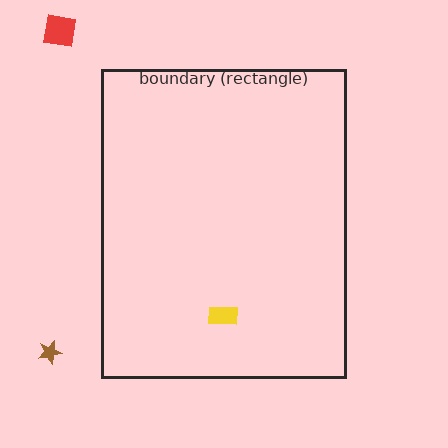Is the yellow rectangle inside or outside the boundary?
Inside.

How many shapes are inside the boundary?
1 inside, 2 outside.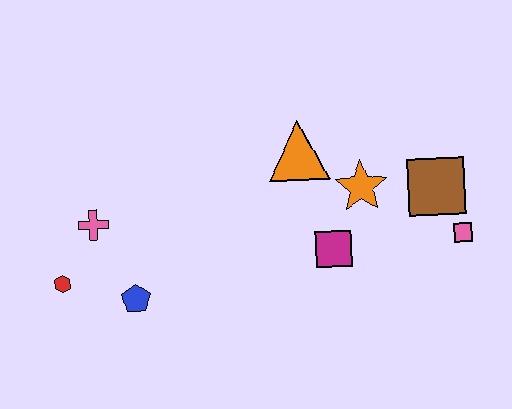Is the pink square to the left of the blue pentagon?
No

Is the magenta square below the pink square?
Yes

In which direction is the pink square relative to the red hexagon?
The pink square is to the right of the red hexagon.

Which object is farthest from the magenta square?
The red hexagon is farthest from the magenta square.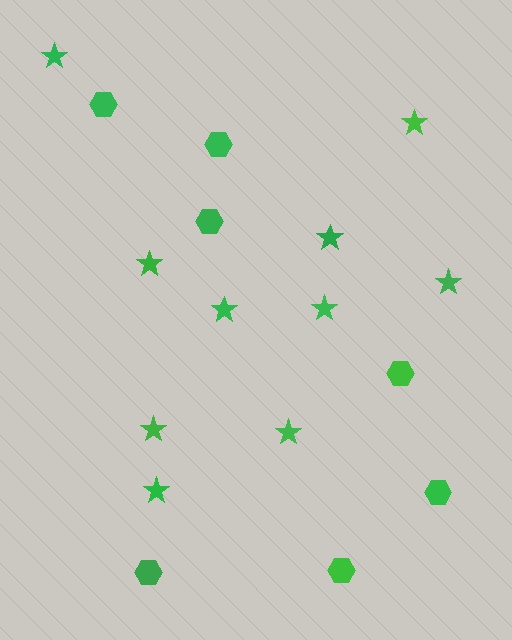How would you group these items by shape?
There are 2 groups: one group of stars (10) and one group of hexagons (7).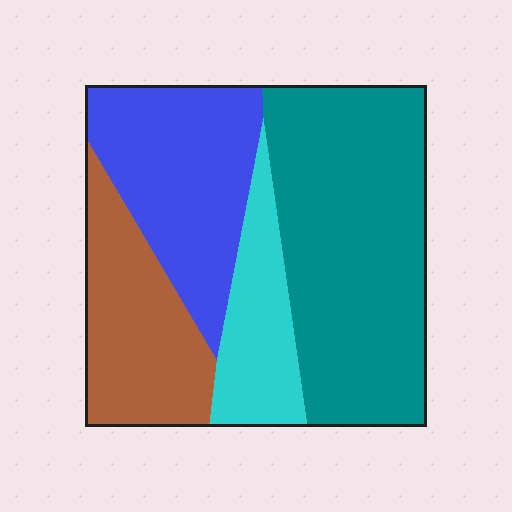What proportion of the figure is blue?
Blue covers about 25% of the figure.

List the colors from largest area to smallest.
From largest to smallest: teal, blue, brown, cyan.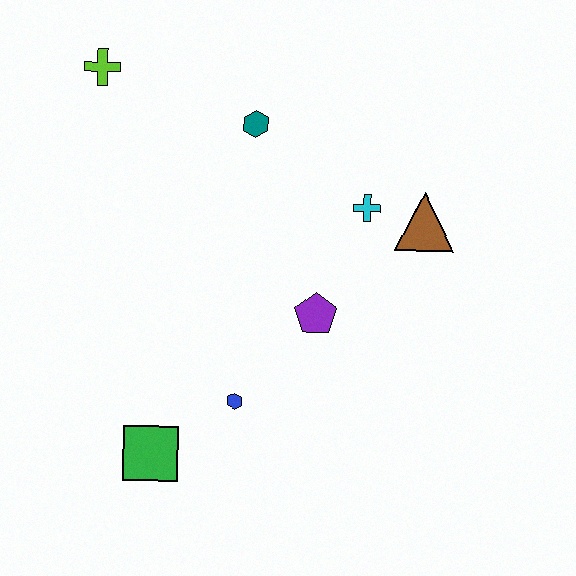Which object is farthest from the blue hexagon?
The lime cross is farthest from the blue hexagon.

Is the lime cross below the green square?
No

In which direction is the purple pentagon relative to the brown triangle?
The purple pentagon is to the left of the brown triangle.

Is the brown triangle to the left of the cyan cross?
No